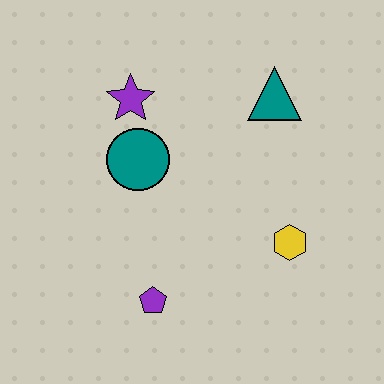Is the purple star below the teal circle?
No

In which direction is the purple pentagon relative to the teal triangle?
The purple pentagon is below the teal triangle.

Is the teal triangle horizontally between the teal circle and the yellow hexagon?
Yes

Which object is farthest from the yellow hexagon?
The purple star is farthest from the yellow hexagon.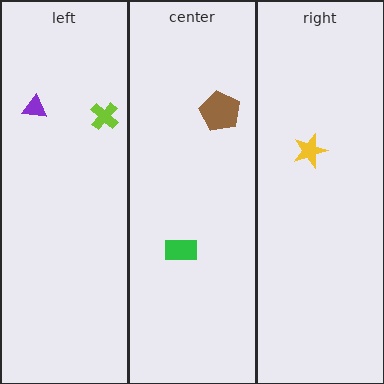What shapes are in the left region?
The purple triangle, the lime cross.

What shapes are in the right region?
The yellow star.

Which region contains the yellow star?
The right region.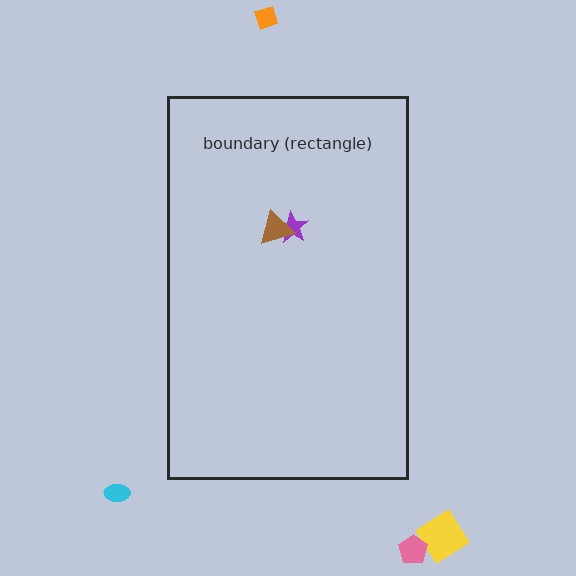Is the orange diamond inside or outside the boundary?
Outside.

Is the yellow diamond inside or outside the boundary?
Outside.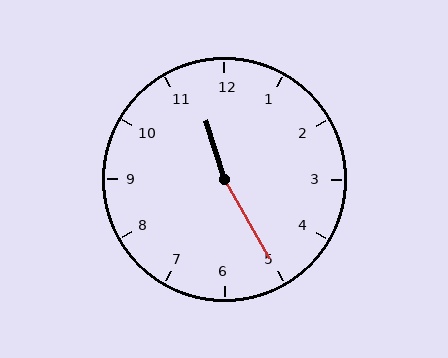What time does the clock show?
11:25.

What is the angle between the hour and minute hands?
Approximately 168 degrees.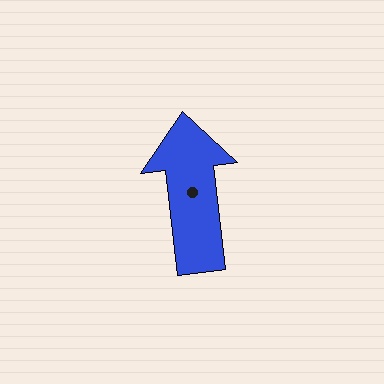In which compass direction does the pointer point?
North.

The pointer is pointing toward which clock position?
Roughly 12 o'clock.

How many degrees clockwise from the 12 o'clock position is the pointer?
Approximately 353 degrees.